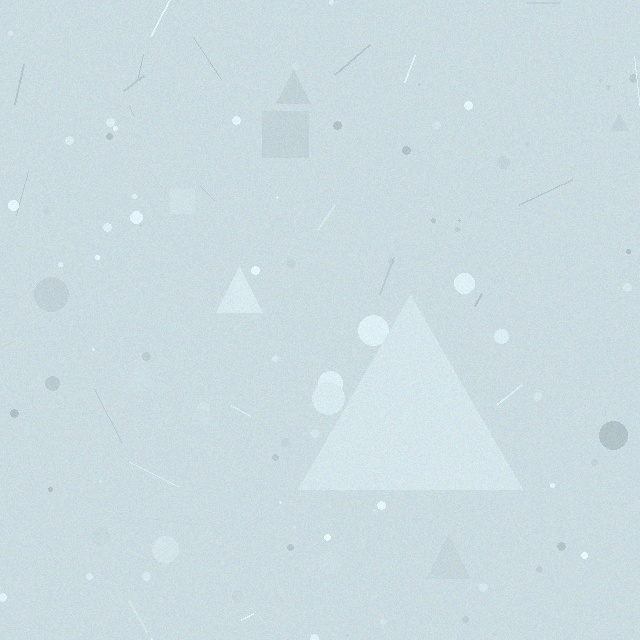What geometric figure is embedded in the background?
A triangle is embedded in the background.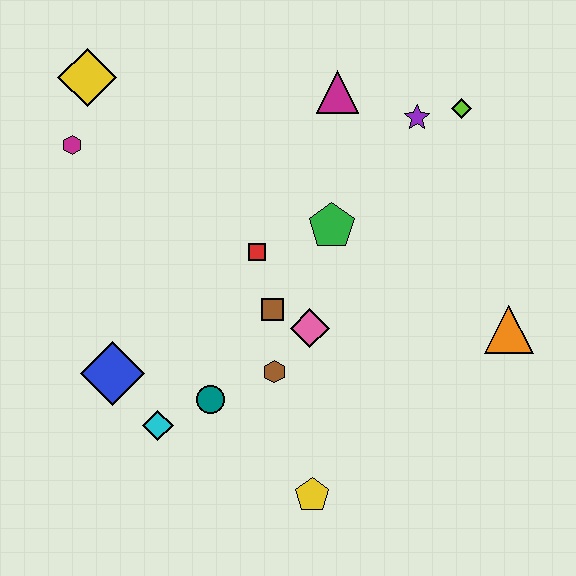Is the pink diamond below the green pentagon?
Yes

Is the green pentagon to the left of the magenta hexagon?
No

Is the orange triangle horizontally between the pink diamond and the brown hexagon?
No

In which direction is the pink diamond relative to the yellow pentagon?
The pink diamond is above the yellow pentagon.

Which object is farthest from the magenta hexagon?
The orange triangle is farthest from the magenta hexagon.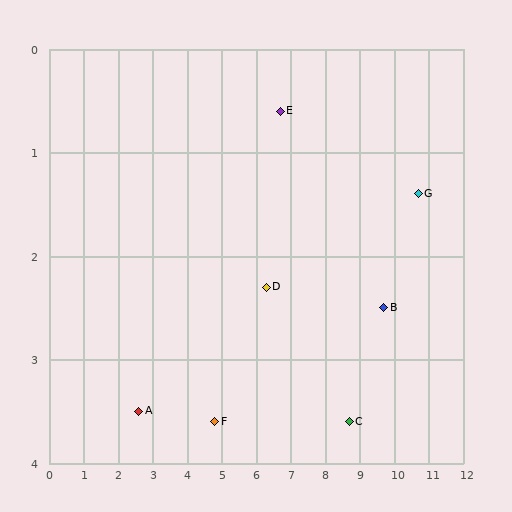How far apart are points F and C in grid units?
Points F and C are about 3.9 grid units apart.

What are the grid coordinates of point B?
Point B is at approximately (9.7, 2.5).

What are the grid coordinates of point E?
Point E is at approximately (6.7, 0.6).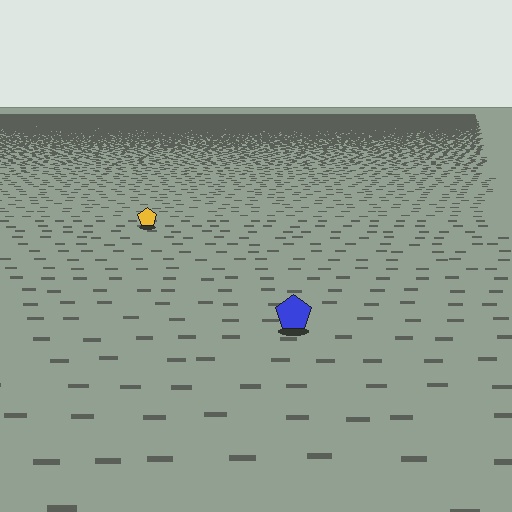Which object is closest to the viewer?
The blue pentagon is closest. The texture marks near it are larger and more spread out.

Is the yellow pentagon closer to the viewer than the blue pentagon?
No. The blue pentagon is closer — you can tell from the texture gradient: the ground texture is coarser near it.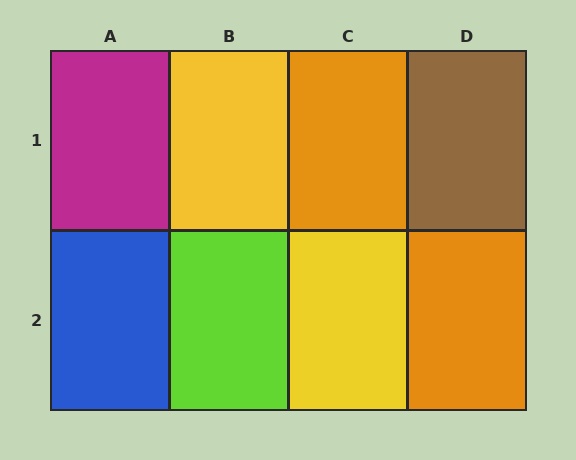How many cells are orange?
2 cells are orange.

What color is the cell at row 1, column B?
Yellow.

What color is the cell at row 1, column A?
Magenta.